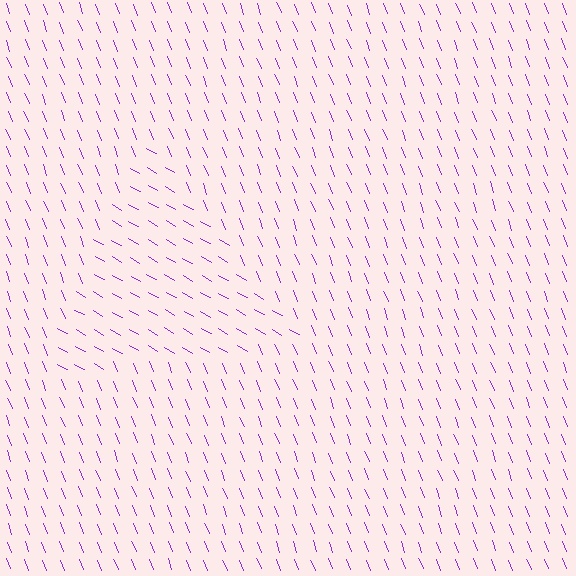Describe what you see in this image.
The image is filled with small purple line segments. A triangle region in the image has lines oriented differently from the surrounding lines, creating a visible texture boundary.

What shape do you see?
I see a triangle.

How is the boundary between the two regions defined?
The boundary is defined purely by a change in line orientation (approximately 39 degrees difference). All lines are the same color and thickness.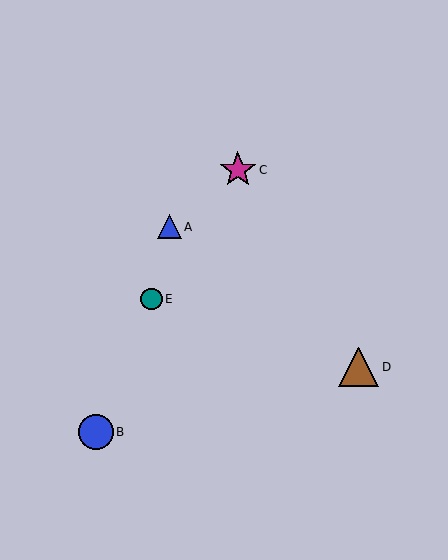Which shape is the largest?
The brown triangle (labeled D) is the largest.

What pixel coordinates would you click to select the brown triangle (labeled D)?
Click at (359, 367) to select the brown triangle D.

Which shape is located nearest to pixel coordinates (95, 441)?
The blue circle (labeled B) at (96, 432) is nearest to that location.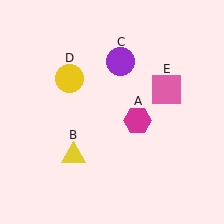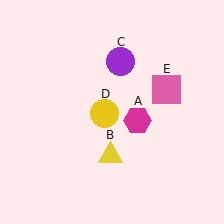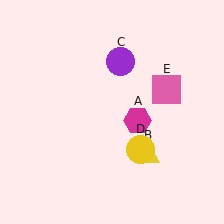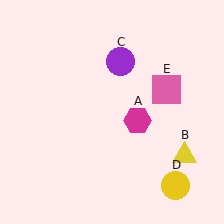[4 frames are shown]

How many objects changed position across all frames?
2 objects changed position: yellow triangle (object B), yellow circle (object D).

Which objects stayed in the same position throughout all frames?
Magenta hexagon (object A) and purple circle (object C) and pink square (object E) remained stationary.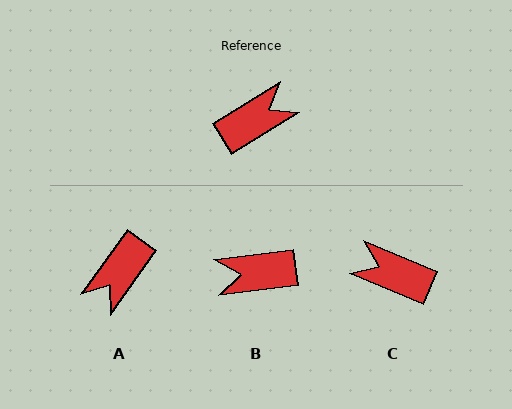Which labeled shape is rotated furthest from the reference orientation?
A, about 157 degrees away.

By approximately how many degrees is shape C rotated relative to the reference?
Approximately 126 degrees counter-clockwise.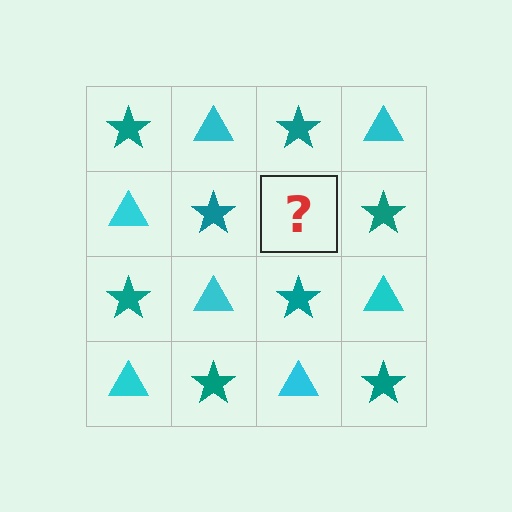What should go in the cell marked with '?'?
The missing cell should contain a cyan triangle.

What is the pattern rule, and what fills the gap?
The rule is that it alternates teal star and cyan triangle in a checkerboard pattern. The gap should be filled with a cyan triangle.